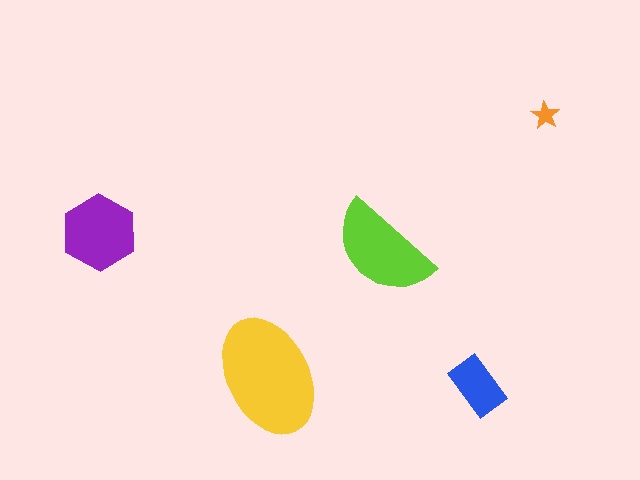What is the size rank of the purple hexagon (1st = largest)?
3rd.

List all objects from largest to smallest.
The yellow ellipse, the lime semicircle, the purple hexagon, the blue rectangle, the orange star.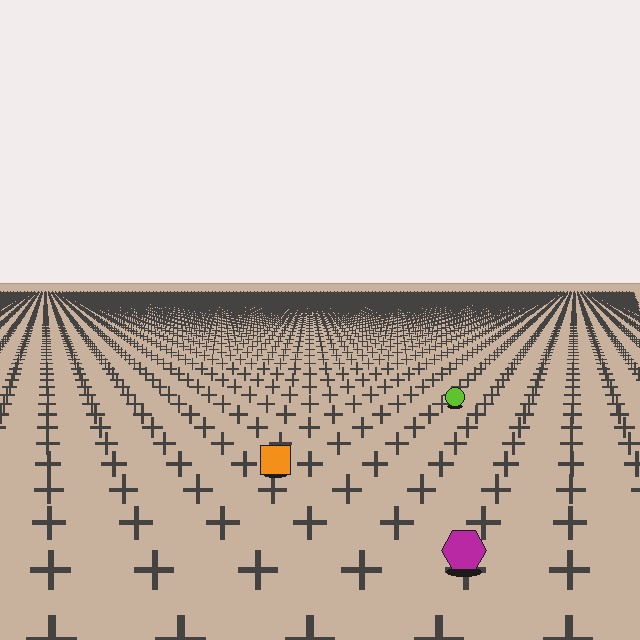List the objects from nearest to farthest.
From nearest to farthest: the magenta hexagon, the orange square, the lime circle.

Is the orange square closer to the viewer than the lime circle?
Yes. The orange square is closer — you can tell from the texture gradient: the ground texture is coarser near it.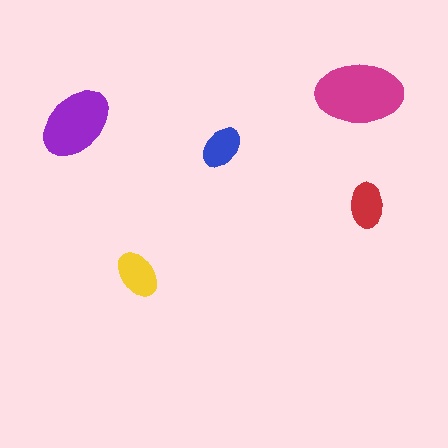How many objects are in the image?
There are 5 objects in the image.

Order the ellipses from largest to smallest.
the magenta one, the purple one, the yellow one, the red one, the blue one.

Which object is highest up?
The magenta ellipse is topmost.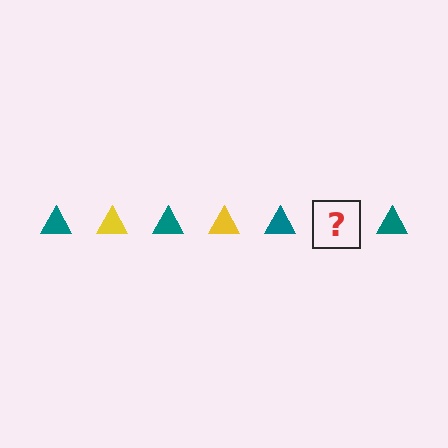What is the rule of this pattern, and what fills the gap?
The rule is that the pattern cycles through teal, yellow triangles. The gap should be filled with a yellow triangle.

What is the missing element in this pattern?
The missing element is a yellow triangle.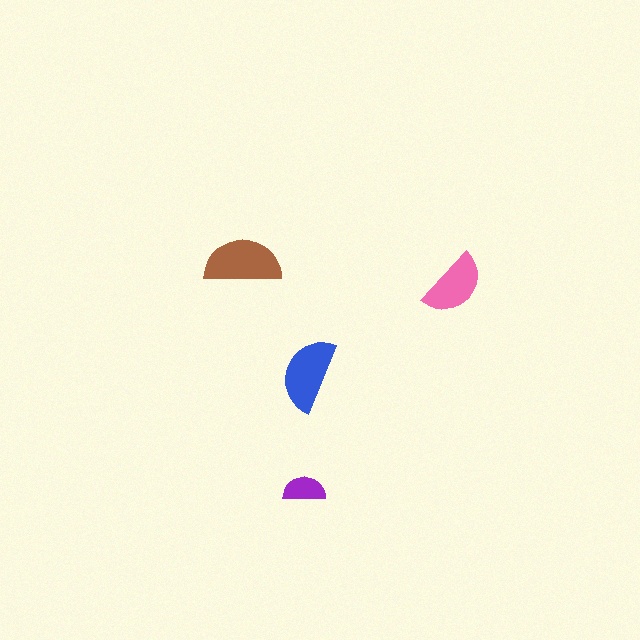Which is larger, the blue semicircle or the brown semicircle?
The brown one.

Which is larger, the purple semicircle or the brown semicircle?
The brown one.